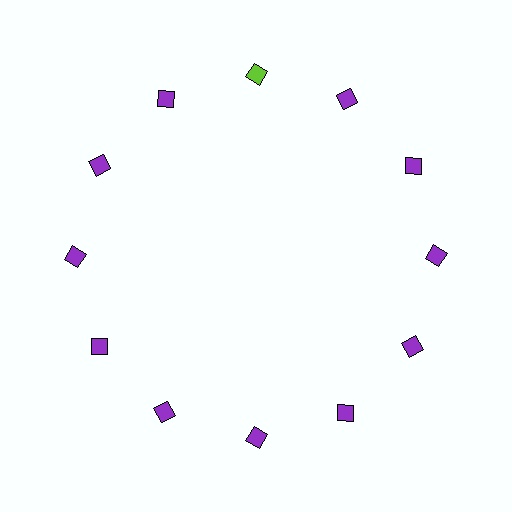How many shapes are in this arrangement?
There are 12 shapes arranged in a ring pattern.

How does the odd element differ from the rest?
It has a different color: lime instead of purple.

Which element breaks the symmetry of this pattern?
The lime square at roughly the 12 o'clock position breaks the symmetry. All other shapes are purple squares.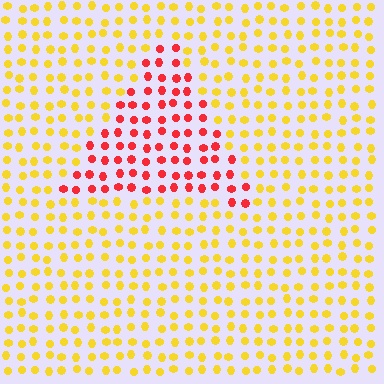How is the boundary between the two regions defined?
The boundary is defined purely by a slight shift in hue (about 55 degrees). Spacing, size, and orientation are identical on both sides.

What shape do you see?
I see a triangle.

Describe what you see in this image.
The image is filled with small yellow elements in a uniform arrangement. A triangle-shaped region is visible where the elements are tinted to a slightly different hue, forming a subtle color boundary.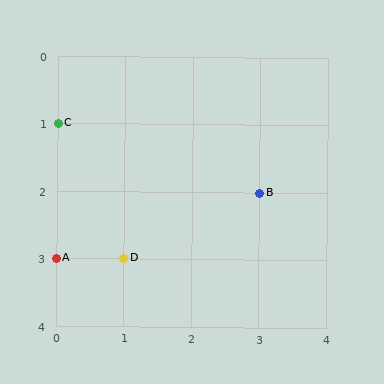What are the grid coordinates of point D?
Point D is at grid coordinates (1, 3).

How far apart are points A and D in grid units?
Points A and D are 1 column apart.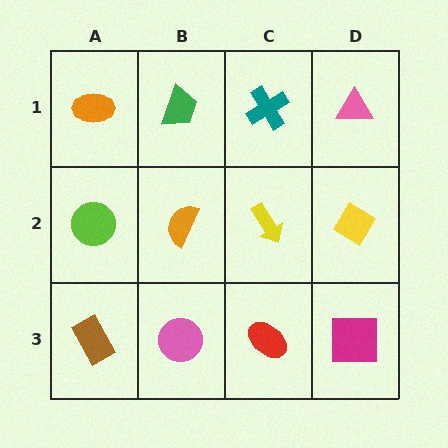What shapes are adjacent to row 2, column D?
A pink triangle (row 1, column D), a magenta square (row 3, column D), a yellow arrow (row 2, column C).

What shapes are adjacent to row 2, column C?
A teal cross (row 1, column C), a red ellipse (row 3, column C), an orange semicircle (row 2, column B), a yellow diamond (row 2, column D).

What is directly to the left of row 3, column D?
A red ellipse.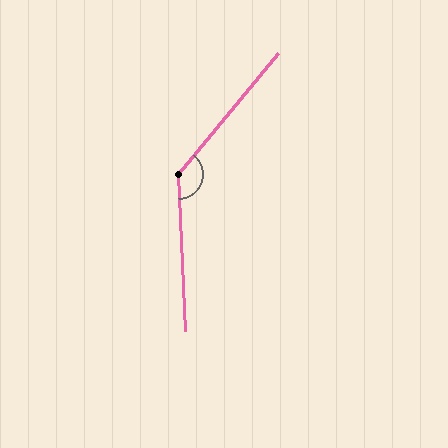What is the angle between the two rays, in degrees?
Approximately 137 degrees.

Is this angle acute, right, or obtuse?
It is obtuse.